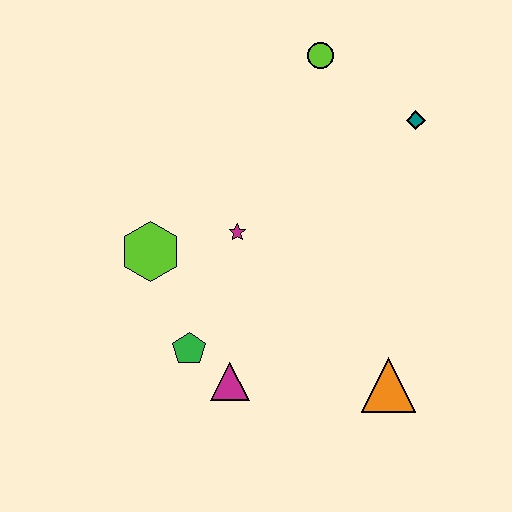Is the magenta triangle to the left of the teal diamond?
Yes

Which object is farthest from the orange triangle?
The lime circle is farthest from the orange triangle.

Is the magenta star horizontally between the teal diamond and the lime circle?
No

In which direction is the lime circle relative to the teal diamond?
The lime circle is to the left of the teal diamond.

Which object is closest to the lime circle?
The teal diamond is closest to the lime circle.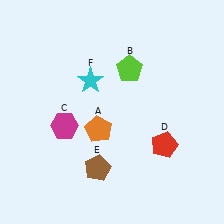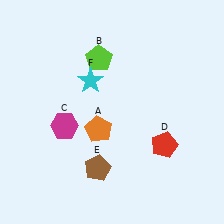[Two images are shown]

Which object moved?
The lime pentagon (B) moved left.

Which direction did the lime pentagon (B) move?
The lime pentagon (B) moved left.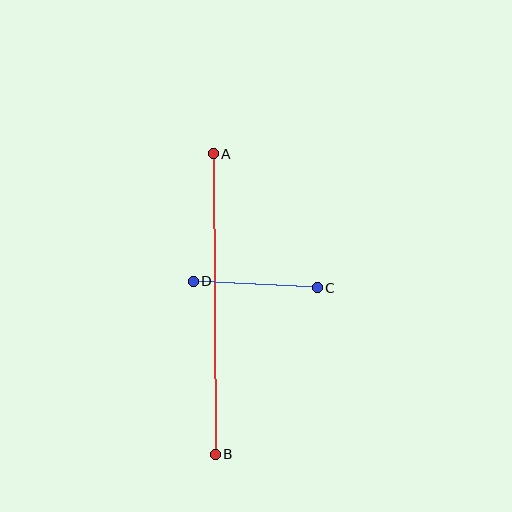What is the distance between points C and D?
The distance is approximately 124 pixels.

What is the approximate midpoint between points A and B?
The midpoint is at approximately (214, 304) pixels.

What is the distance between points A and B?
The distance is approximately 301 pixels.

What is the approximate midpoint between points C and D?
The midpoint is at approximately (255, 284) pixels.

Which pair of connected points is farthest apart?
Points A and B are farthest apart.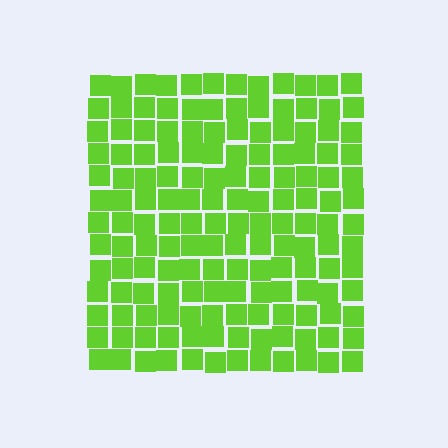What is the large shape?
The large shape is a square.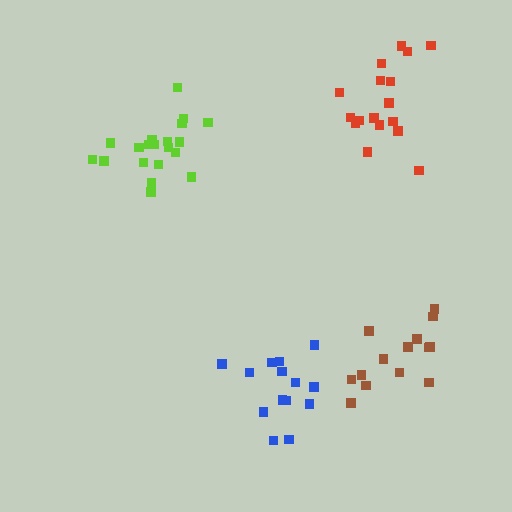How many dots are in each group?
Group 1: 17 dots, Group 2: 14 dots, Group 3: 20 dots, Group 4: 14 dots (65 total).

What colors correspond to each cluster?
The clusters are colored: red, brown, lime, blue.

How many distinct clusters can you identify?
There are 4 distinct clusters.